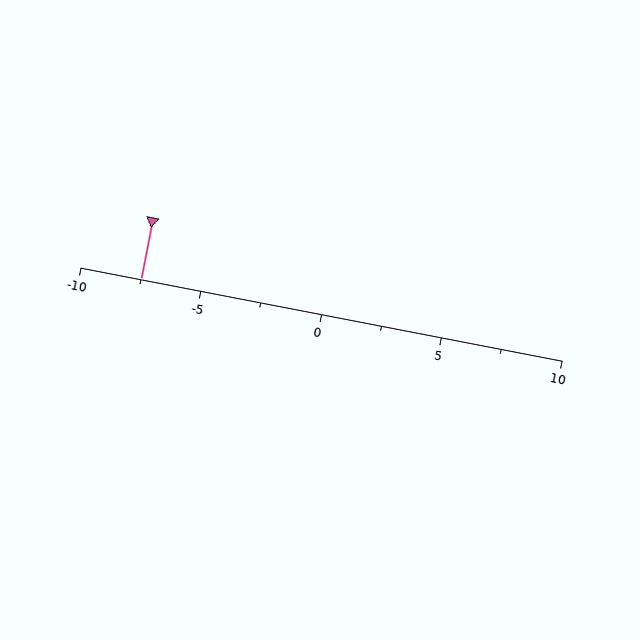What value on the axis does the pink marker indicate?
The marker indicates approximately -7.5.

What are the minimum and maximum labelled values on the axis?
The axis runs from -10 to 10.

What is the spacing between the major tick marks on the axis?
The major ticks are spaced 5 apart.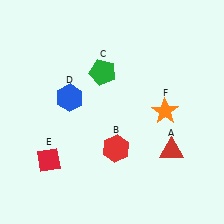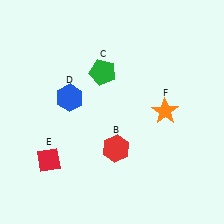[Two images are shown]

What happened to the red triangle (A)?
The red triangle (A) was removed in Image 2. It was in the bottom-right area of Image 1.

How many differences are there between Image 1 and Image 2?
There is 1 difference between the two images.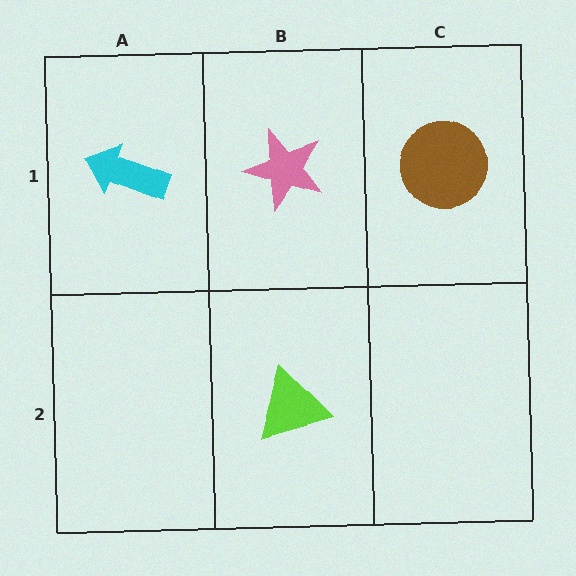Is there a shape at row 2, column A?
No, that cell is empty.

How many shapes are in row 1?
3 shapes.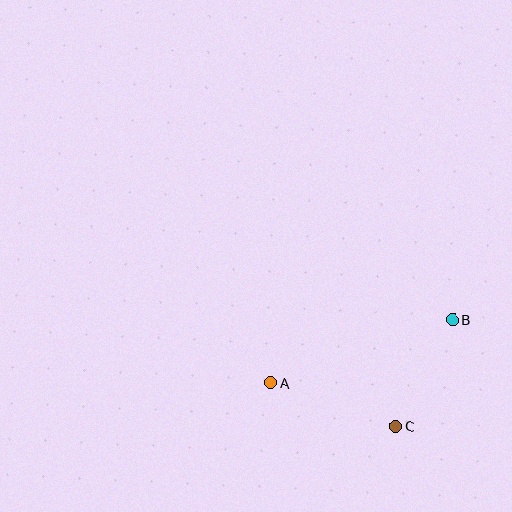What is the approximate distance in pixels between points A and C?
The distance between A and C is approximately 133 pixels.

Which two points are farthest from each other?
Points A and B are farthest from each other.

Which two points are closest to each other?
Points B and C are closest to each other.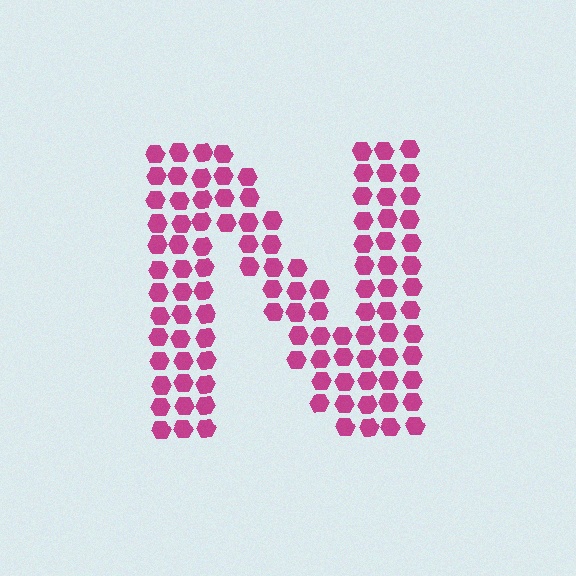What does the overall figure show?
The overall figure shows the letter N.